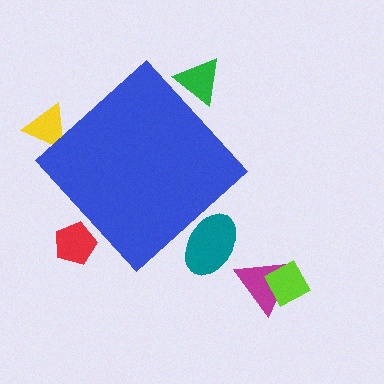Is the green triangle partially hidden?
Yes, the green triangle is partially hidden behind the blue diamond.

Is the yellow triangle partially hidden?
Yes, the yellow triangle is partially hidden behind the blue diamond.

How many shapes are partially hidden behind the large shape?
4 shapes are partially hidden.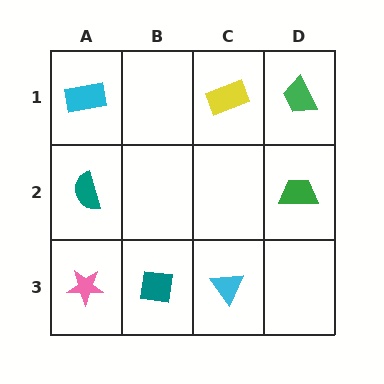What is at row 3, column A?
A pink star.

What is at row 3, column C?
A cyan triangle.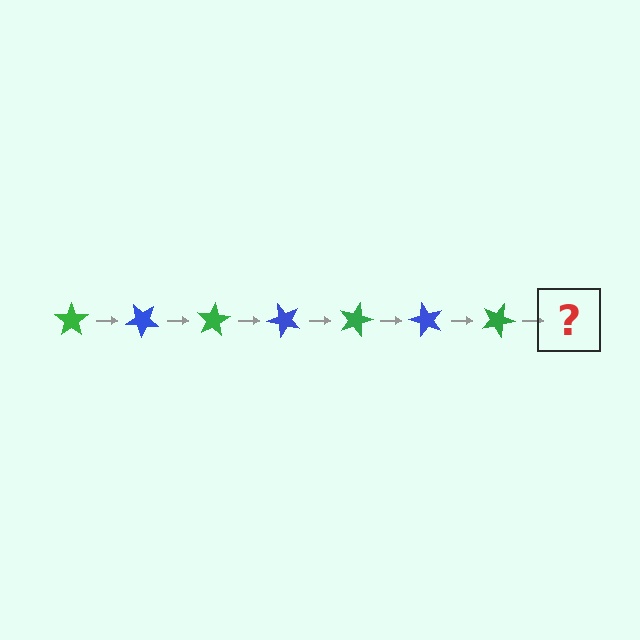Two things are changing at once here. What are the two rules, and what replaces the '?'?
The two rules are that it rotates 40 degrees each step and the color cycles through green and blue. The '?' should be a blue star, rotated 280 degrees from the start.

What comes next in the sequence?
The next element should be a blue star, rotated 280 degrees from the start.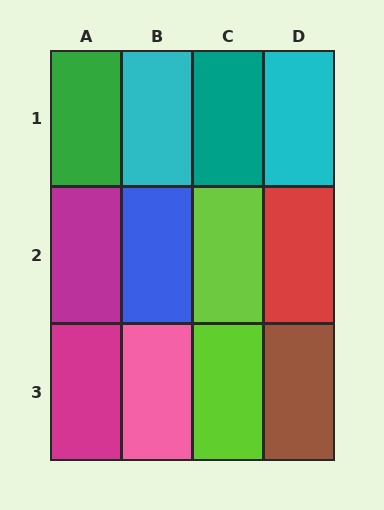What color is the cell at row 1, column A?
Green.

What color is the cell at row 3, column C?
Lime.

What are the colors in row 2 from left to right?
Magenta, blue, lime, red.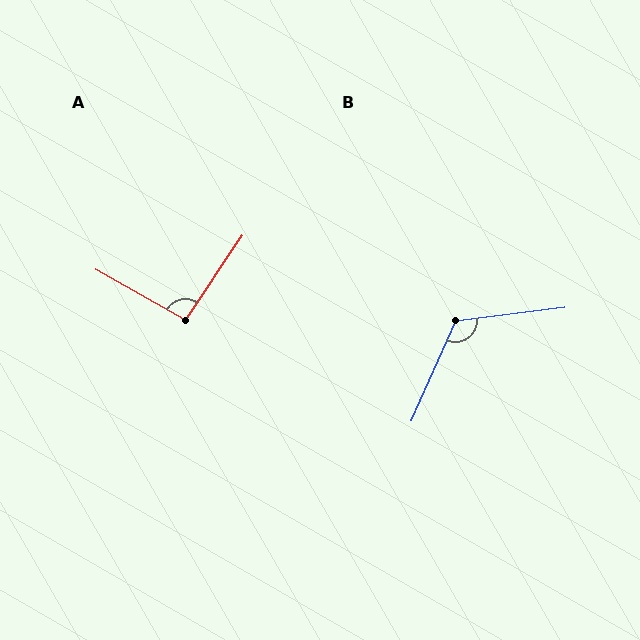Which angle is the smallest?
A, at approximately 95 degrees.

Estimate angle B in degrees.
Approximately 121 degrees.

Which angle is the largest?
B, at approximately 121 degrees.